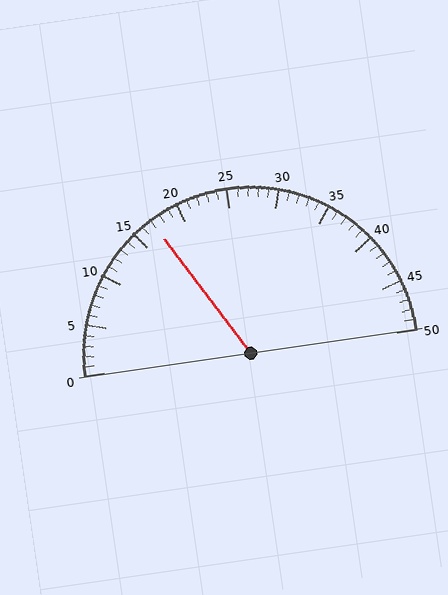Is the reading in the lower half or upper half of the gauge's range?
The reading is in the lower half of the range (0 to 50).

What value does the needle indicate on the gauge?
The needle indicates approximately 17.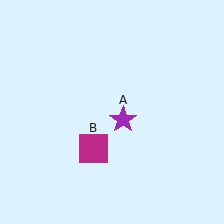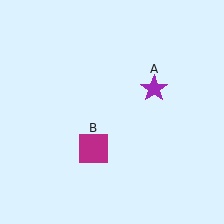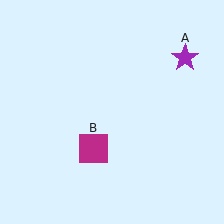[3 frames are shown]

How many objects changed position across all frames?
1 object changed position: purple star (object A).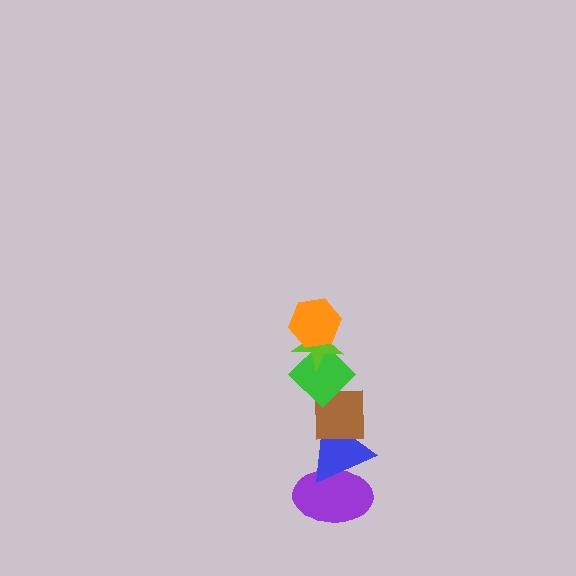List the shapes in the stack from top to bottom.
From top to bottom: the orange hexagon, the lime star, the green diamond, the brown square, the blue triangle, the purple ellipse.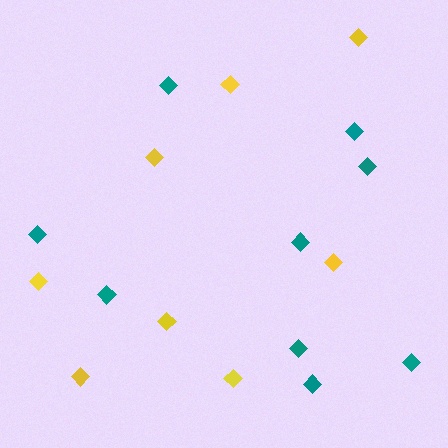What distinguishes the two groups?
There are 2 groups: one group of teal diamonds (9) and one group of yellow diamonds (8).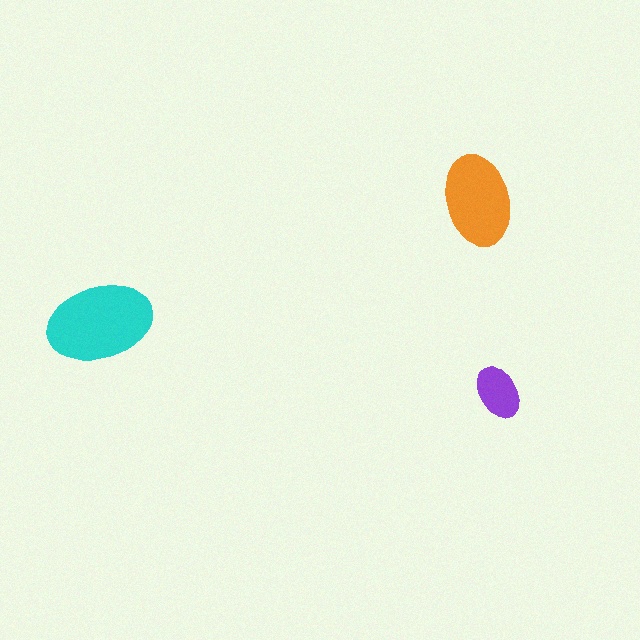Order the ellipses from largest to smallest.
the cyan one, the orange one, the purple one.